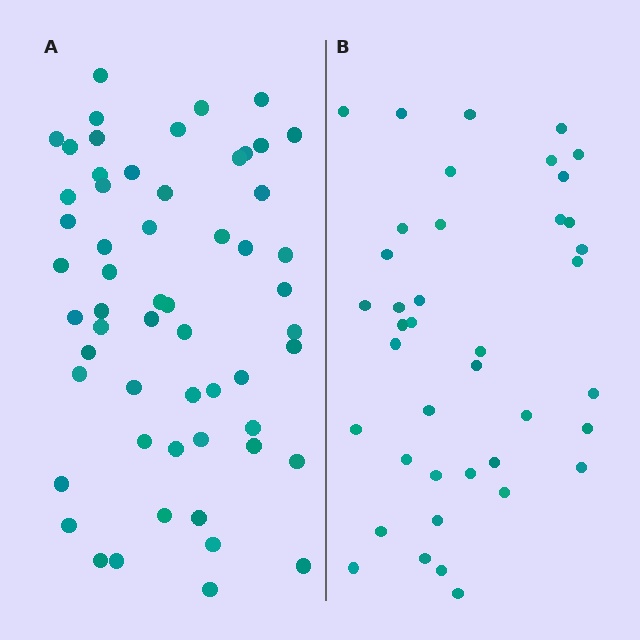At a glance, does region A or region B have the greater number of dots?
Region A (the left region) has more dots.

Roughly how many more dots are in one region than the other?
Region A has approximately 15 more dots than region B.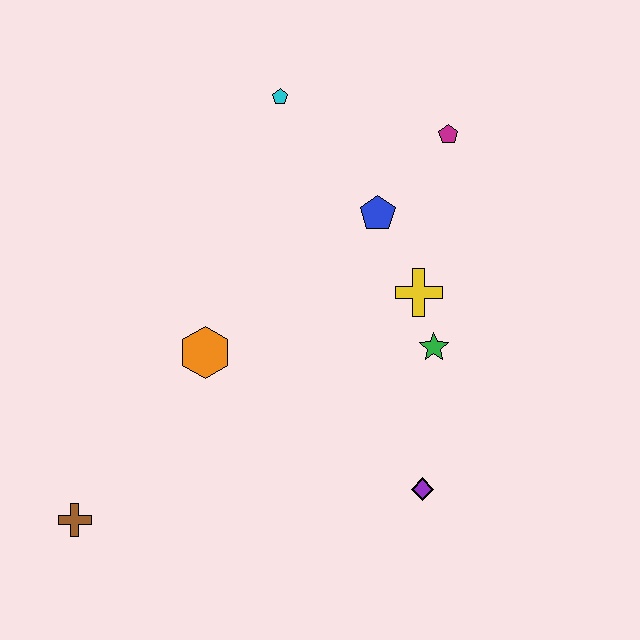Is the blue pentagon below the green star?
No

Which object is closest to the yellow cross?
The green star is closest to the yellow cross.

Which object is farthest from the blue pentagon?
The brown cross is farthest from the blue pentagon.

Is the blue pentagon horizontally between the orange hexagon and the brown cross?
No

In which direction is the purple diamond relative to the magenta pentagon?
The purple diamond is below the magenta pentagon.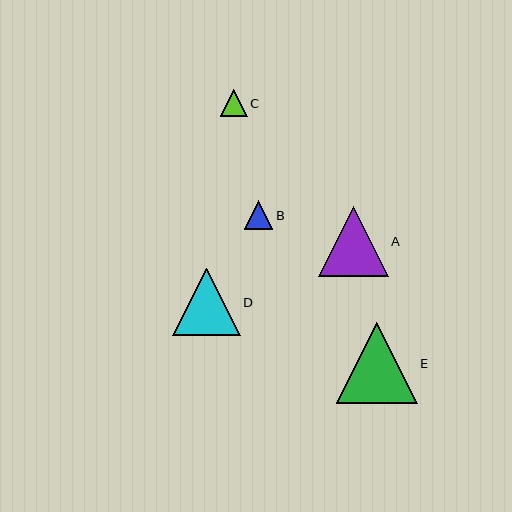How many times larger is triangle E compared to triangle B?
Triangle E is approximately 2.9 times the size of triangle B.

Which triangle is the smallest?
Triangle C is the smallest with a size of approximately 27 pixels.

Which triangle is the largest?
Triangle E is the largest with a size of approximately 81 pixels.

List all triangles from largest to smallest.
From largest to smallest: E, A, D, B, C.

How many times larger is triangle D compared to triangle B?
Triangle D is approximately 2.4 times the size of triangle B.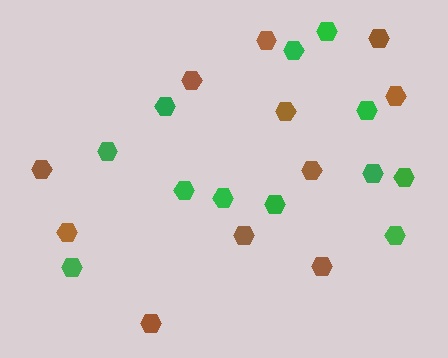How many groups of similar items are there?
There are 2 groups: one group of brown hexagons (11) and one group of green hexagons (12).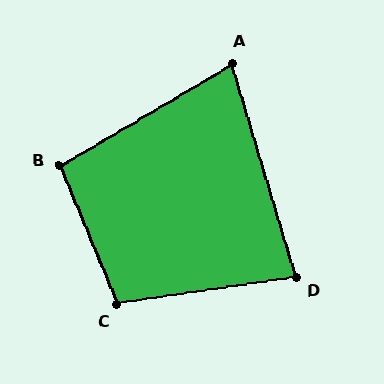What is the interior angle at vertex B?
Approximately 98 degrees (obtuse).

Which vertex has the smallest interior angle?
A, at approximately 76 degrees.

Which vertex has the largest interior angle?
C, at approximately 104 degrees.